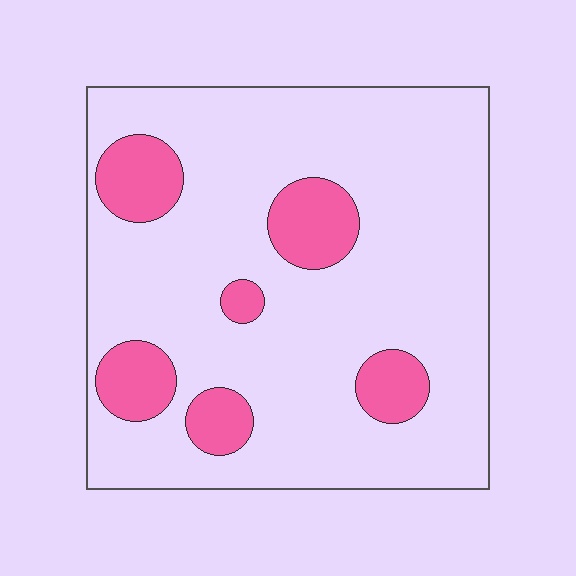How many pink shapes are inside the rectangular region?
6.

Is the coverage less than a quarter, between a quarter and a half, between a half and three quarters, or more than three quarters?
Less than a quarter.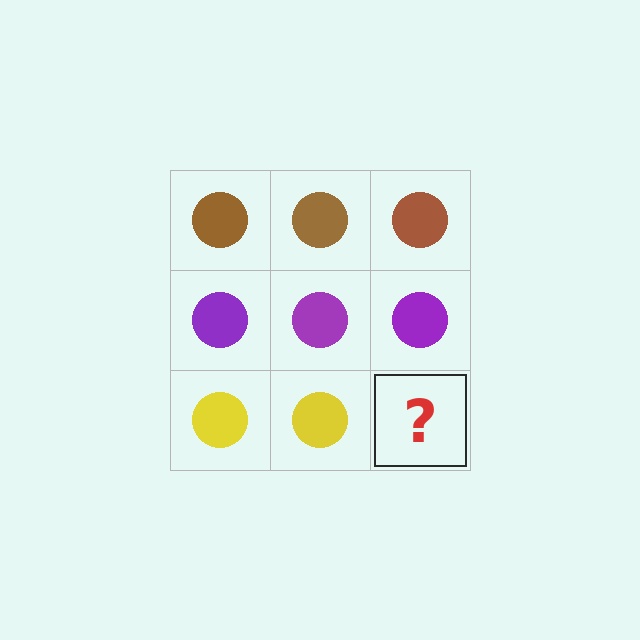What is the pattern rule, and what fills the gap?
The rule is that each row has a consistent color. The gap should be filled with a yellow circle.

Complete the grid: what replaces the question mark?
The question mark should be replaced with a yellow circle.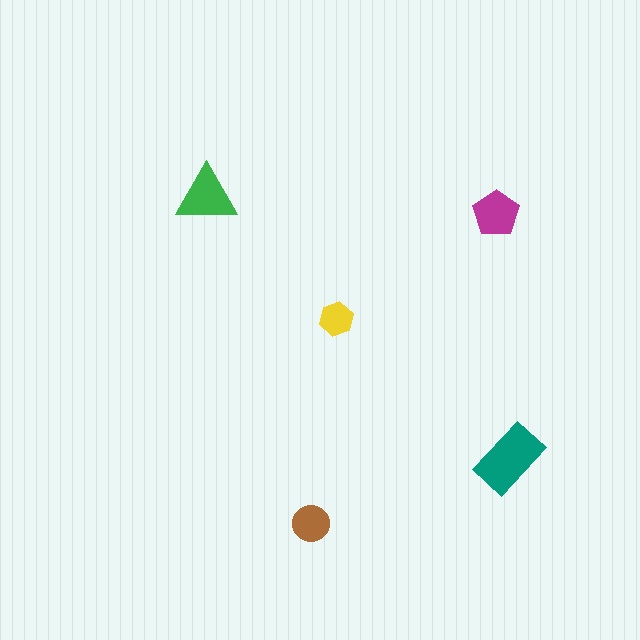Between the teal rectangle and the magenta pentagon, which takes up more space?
The teal rectangle.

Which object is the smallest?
The yellow hexagon.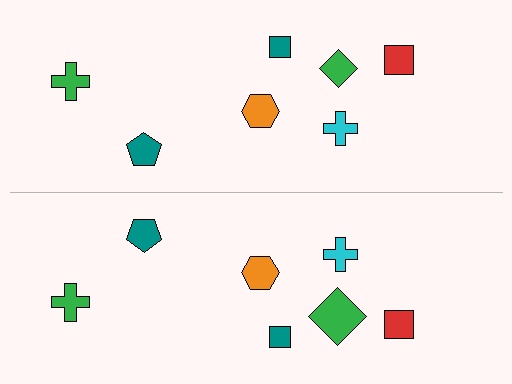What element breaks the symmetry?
The green diamond on the bottom side has a different size than its mirror counterpart.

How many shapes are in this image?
There are 14 shapes in this image.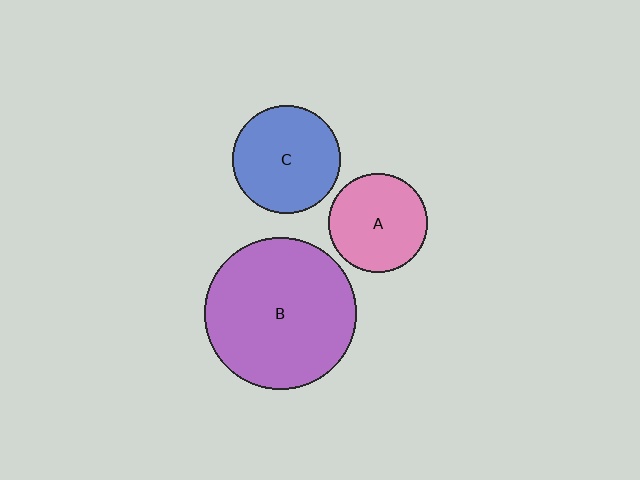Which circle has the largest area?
Circle B (purple).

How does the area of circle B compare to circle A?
Approximately 2.3 times.